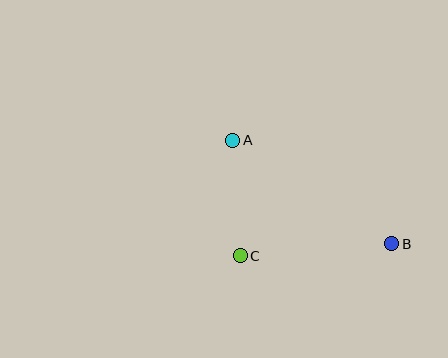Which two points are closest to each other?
Points A and C are closest to each other.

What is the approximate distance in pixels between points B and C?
The distance between B and C is approximately 152 pixels.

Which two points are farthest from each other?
Points A and B are farthest from each other.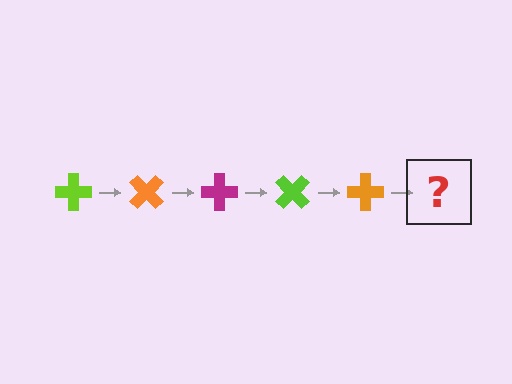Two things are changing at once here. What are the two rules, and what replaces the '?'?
The two rules are that it rotates 45 degrees each step and the color cycles through lime, orange, and magenta. The '?' should be a magenta cross, rotated 225 degrees from the start.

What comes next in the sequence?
The next element should be a magenta cross, rotated 225 degrees from the start.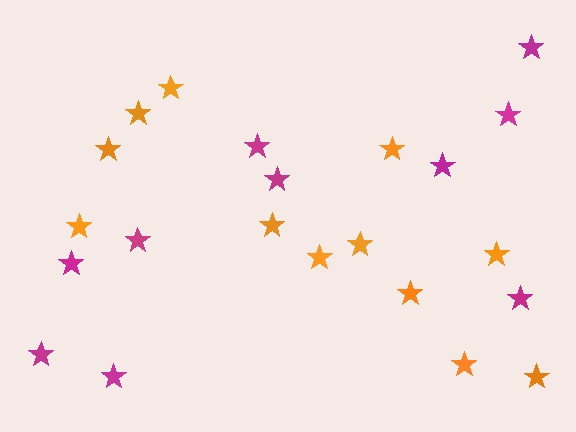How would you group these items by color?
There are 2 groups: one group of orange stars (12) and one group of magenta stars (10).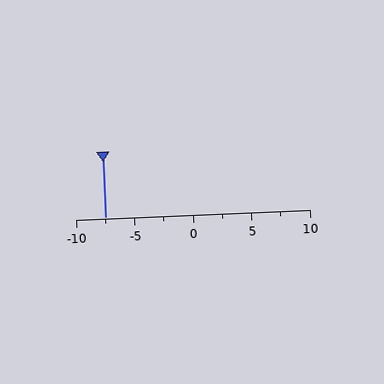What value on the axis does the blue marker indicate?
The marker indicates approximately -7.5.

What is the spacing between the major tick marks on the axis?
The major ticks are spaced 5 apart.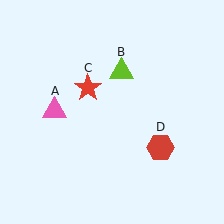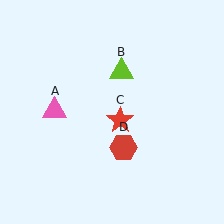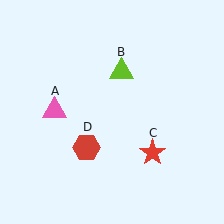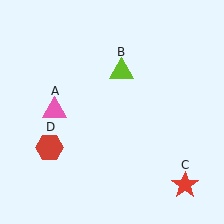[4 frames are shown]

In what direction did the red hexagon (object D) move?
The red hexagon (object D) moved left.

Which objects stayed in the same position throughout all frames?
Pink triangle (object A) and lime triangle (object B) remained stationary.